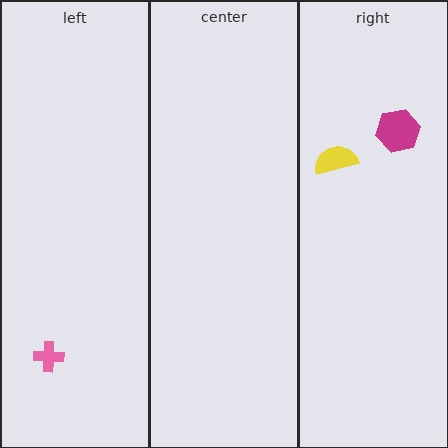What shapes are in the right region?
The yellow semicircle, the magenta hexagon.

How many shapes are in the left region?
1.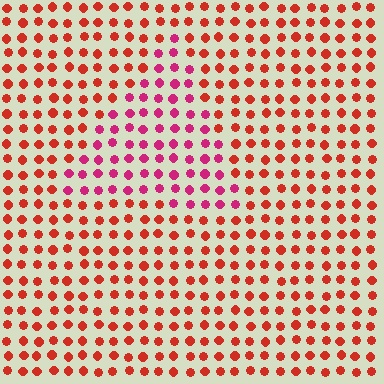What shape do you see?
I see a triangle.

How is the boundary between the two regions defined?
The boundary is defined purely by a slight shift in hue (about 35 degrees). Spacing, size, and orientation are identical on both sides.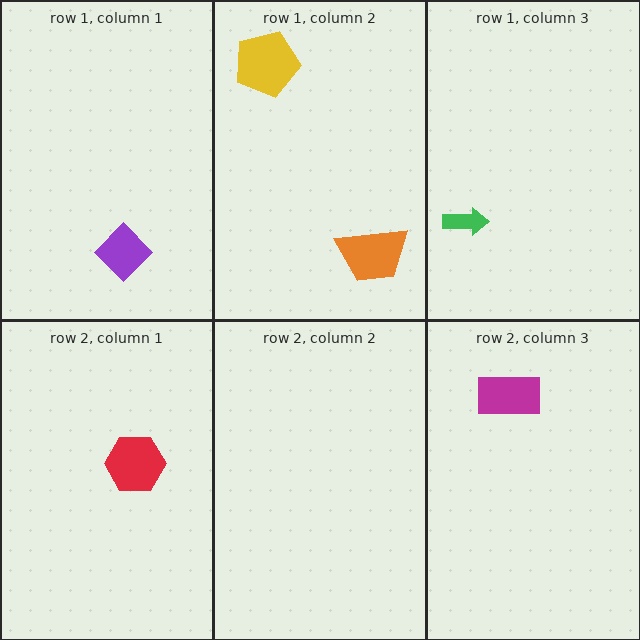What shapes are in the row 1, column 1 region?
The purple diamond.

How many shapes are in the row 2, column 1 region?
1.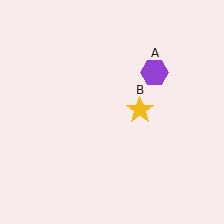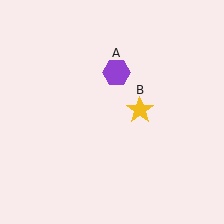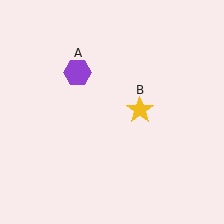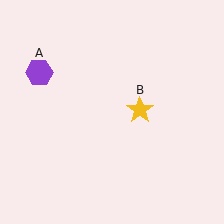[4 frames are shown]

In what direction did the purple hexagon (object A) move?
The purple hexagon (object A) moved left.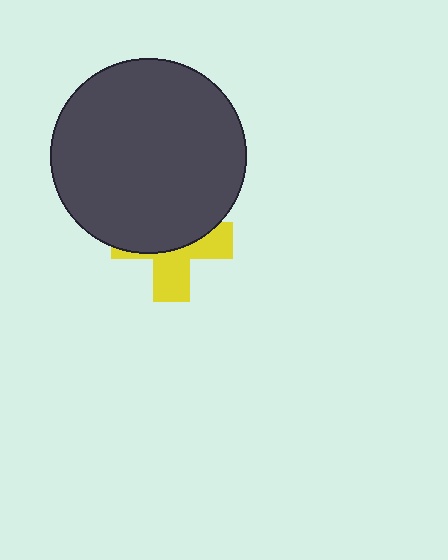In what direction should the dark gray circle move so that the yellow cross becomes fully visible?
The dark gray circle should move up. That is the shortest direction to clear the overlap and leave the yellow cross fully visible.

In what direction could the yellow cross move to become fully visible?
The yellow cross could move down. That would shift it out from behind the dark gray circle entirely.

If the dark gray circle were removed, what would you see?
You would see the complete yellow cross.